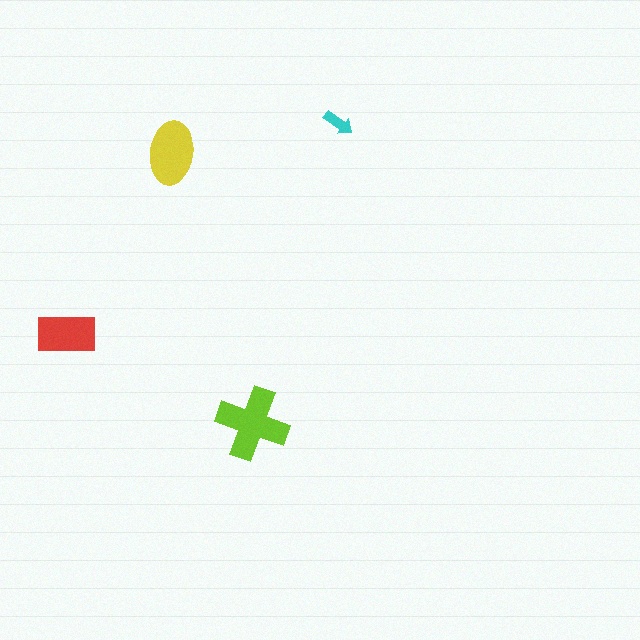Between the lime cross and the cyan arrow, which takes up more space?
The lime cross.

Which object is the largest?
The lime cross.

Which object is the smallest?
The cyan arrow.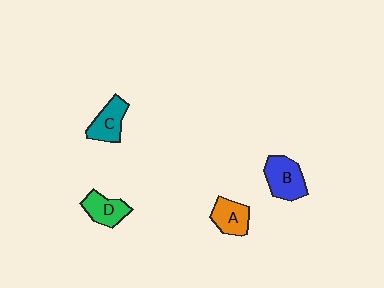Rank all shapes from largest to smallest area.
From largest to smallest: B (blue), C (teal), A (orange), D (green).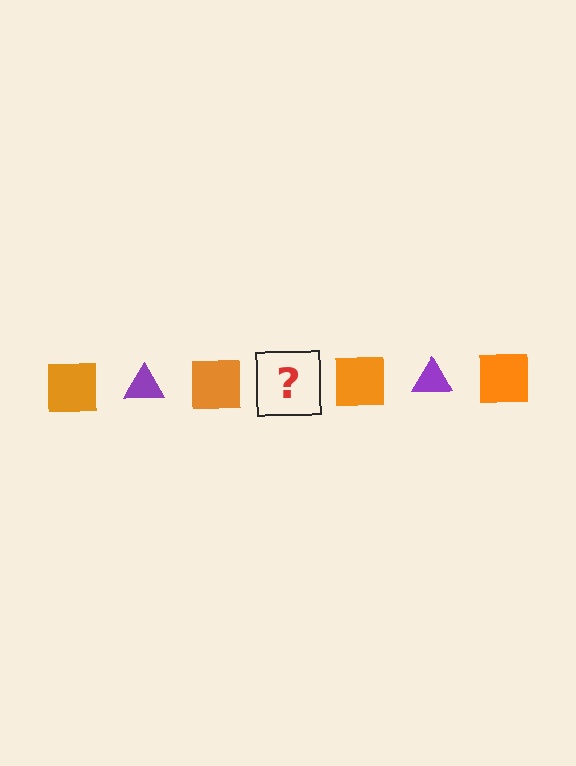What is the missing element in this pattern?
The missing element is a purple triangle.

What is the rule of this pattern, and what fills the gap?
The rule is that the pattern alternates between orange square and purple triangle. The gap should be filled with a purple triangle.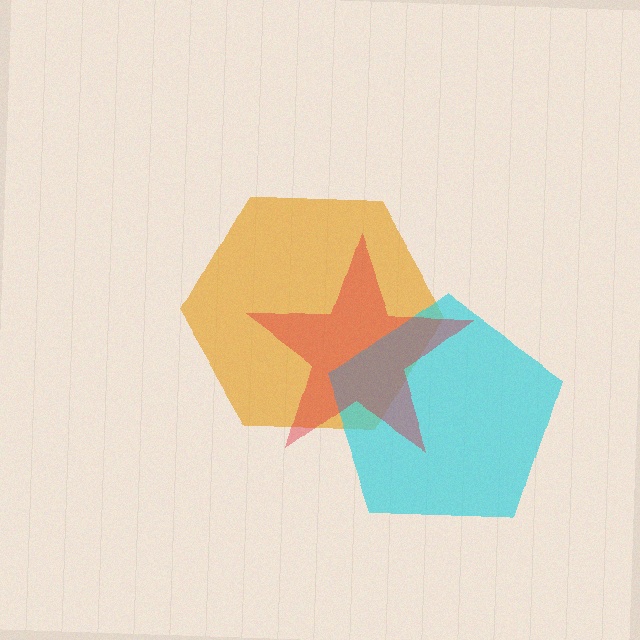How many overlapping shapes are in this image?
There are 3 overlapping shapes in the image.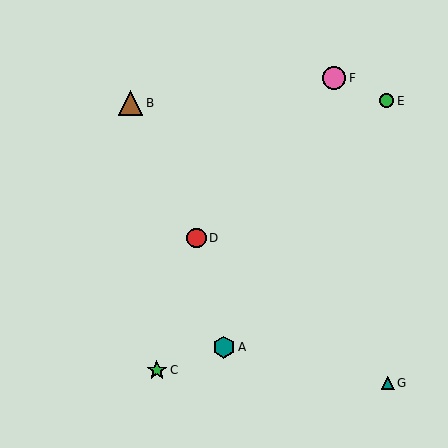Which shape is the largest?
The brown triangle (labeled B) is the largest.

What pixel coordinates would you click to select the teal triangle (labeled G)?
Click at (388, 383) to select the teal triangle G.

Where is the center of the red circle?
The center of the red circle is at (196, 238).